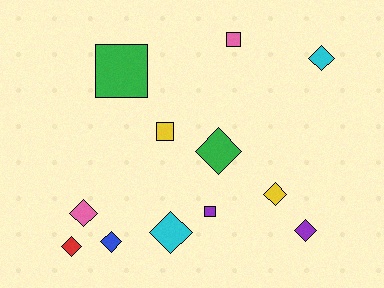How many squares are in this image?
There are 4 squares.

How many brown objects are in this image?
There are no brown objects.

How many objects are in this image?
There are 12 objects.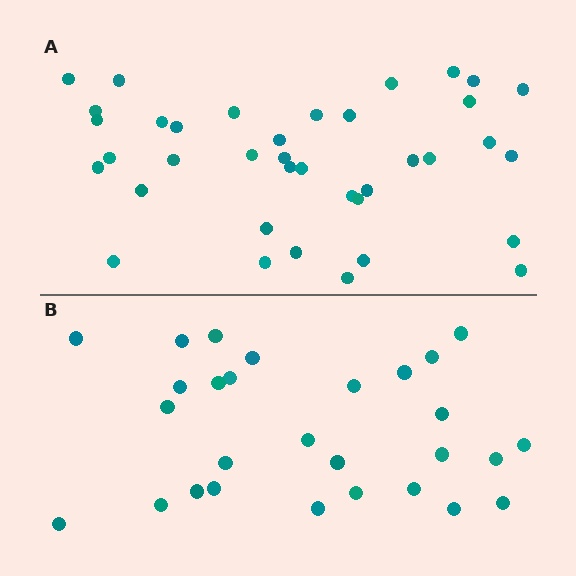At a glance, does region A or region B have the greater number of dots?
Region A (the top region) has more dots.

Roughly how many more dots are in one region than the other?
Region A has roughly 10 or so more dots than region B.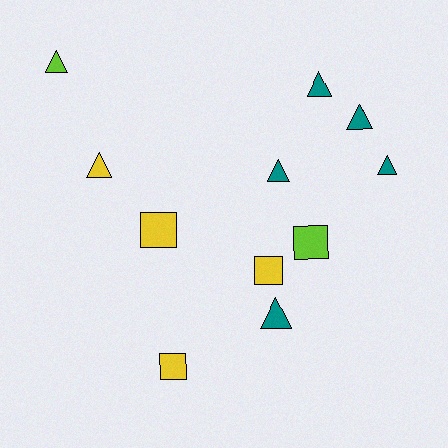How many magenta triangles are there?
There are no magenta triangles.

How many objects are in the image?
There are 11 objects.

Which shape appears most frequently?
Triangle, with 7 objects.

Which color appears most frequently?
Teal, with 5 objects.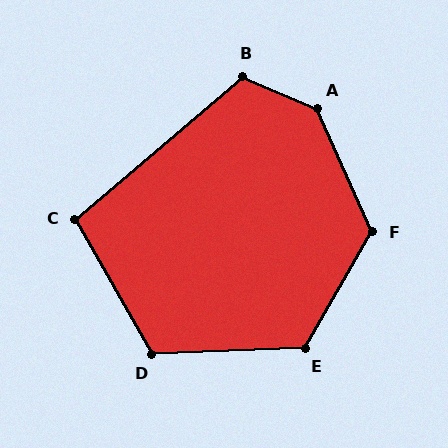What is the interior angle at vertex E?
Approximately 122 degrees (obtuse).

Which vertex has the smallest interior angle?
C, at approximately 101 degrees.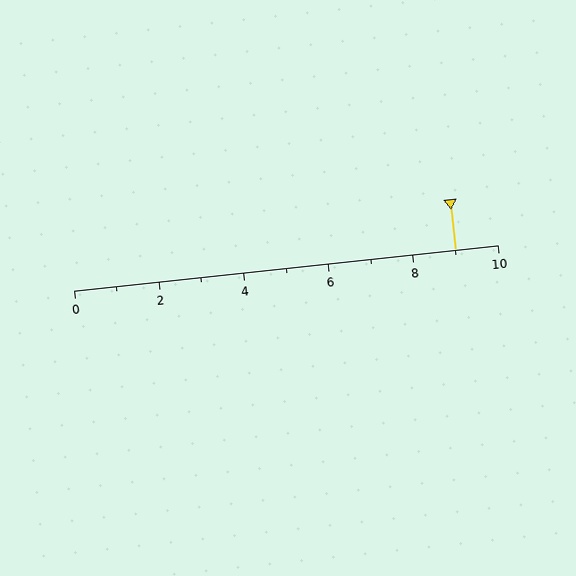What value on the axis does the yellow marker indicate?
The marker indicates approximately 9.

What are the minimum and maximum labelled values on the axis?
The axis runs from 0 to 10.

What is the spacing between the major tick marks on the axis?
The major ticks are spaced 2 apart.